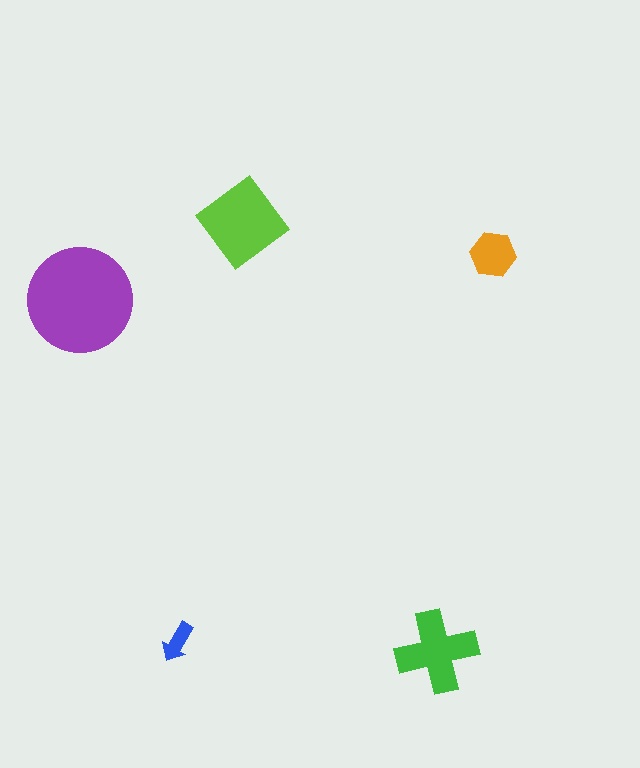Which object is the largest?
The purple circle.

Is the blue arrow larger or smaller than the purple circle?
Smaller.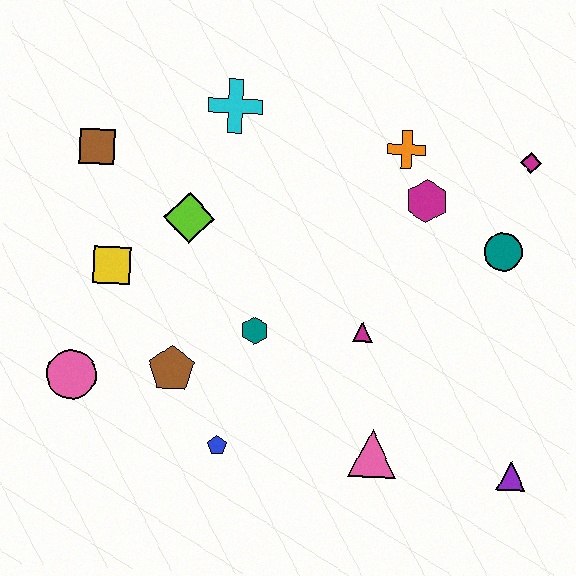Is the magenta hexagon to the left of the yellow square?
No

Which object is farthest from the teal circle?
The pink circle is farthest from the teal circle.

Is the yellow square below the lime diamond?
Yes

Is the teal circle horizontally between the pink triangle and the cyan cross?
No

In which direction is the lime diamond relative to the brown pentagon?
The lime diamond is above the brown pentagon.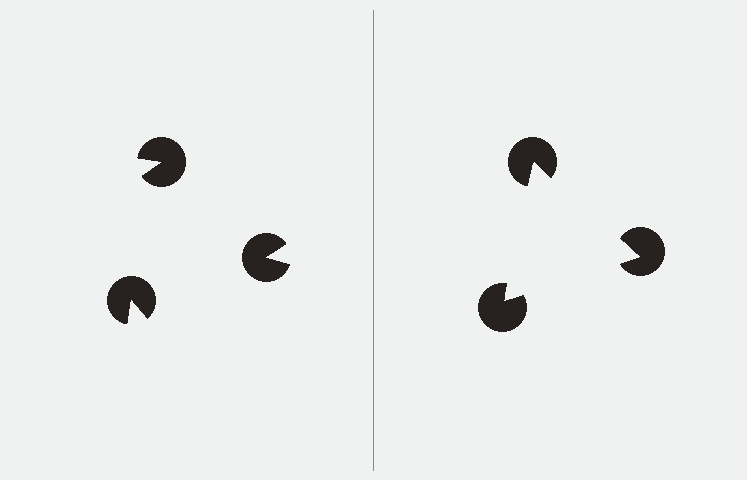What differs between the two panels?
The pac-man discs are positioned identically on both sides; only the wedge orientations differ. On the right they align to a triangle; on the left they are misaligned.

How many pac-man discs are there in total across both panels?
6 — 3 on each side.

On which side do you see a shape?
An illusory triangle appears on the right side. On the left side the wedge cuts are rotated, so no coherent shape forms.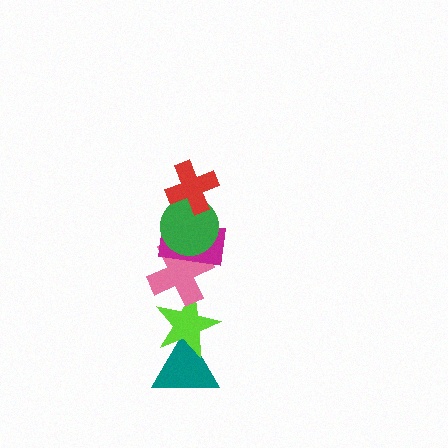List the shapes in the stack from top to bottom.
From top to bottom: the red cross, the green circle, the magenta rectangle, the pink cross, the lime star, the teal triangle.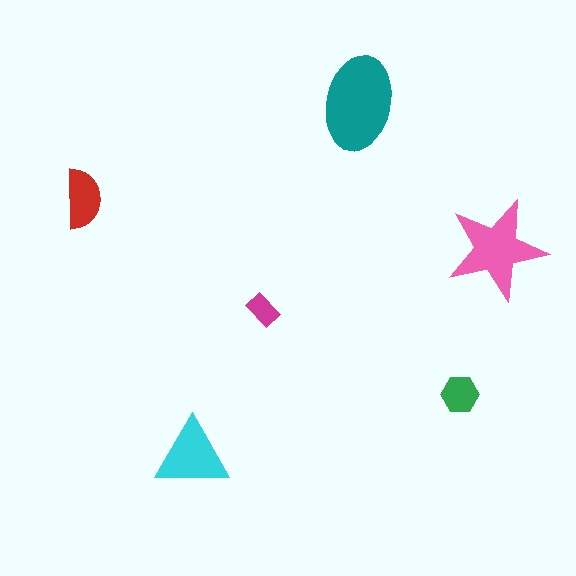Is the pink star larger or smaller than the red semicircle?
Larger.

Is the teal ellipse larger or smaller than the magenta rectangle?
Larger.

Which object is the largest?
The teal ellipse.